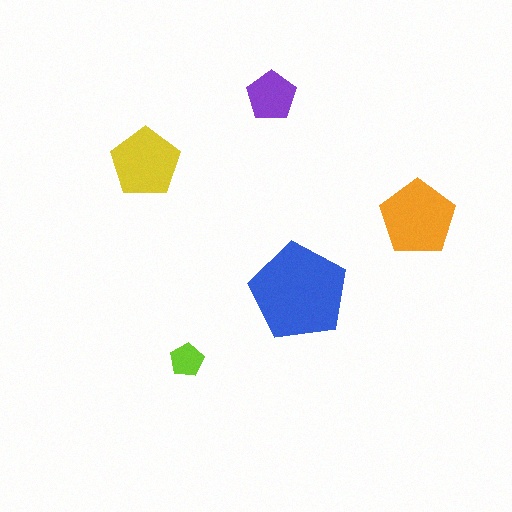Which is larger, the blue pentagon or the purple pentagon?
The blue one.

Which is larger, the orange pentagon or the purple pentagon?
The orange one.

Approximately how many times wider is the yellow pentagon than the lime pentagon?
About 2 times wider.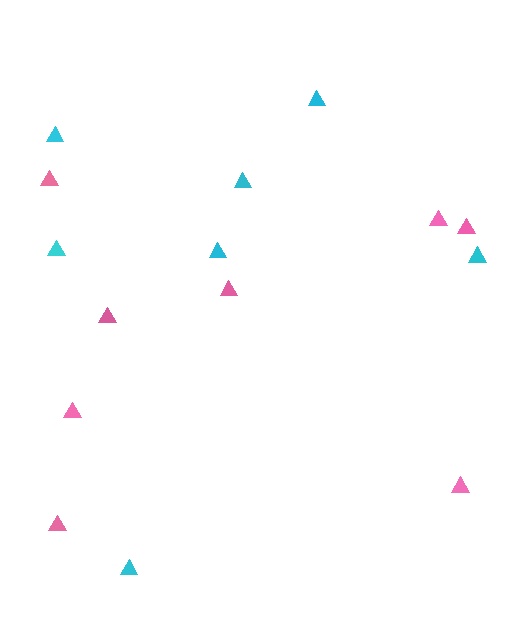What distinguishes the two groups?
There are 2 groups: one group of cyan triangles (7) and one group of pink triangles (8).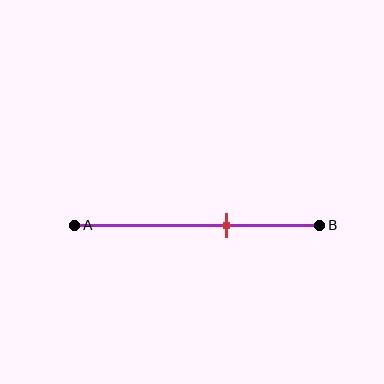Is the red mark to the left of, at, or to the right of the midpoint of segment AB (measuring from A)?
The red mark is to the right of the midpoint of segment AB.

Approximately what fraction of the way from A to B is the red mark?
The red mark is approximately 60% of the way from A to B.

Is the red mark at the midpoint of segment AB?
No, the mark is at about 60% from A, not at the 50% midpoint.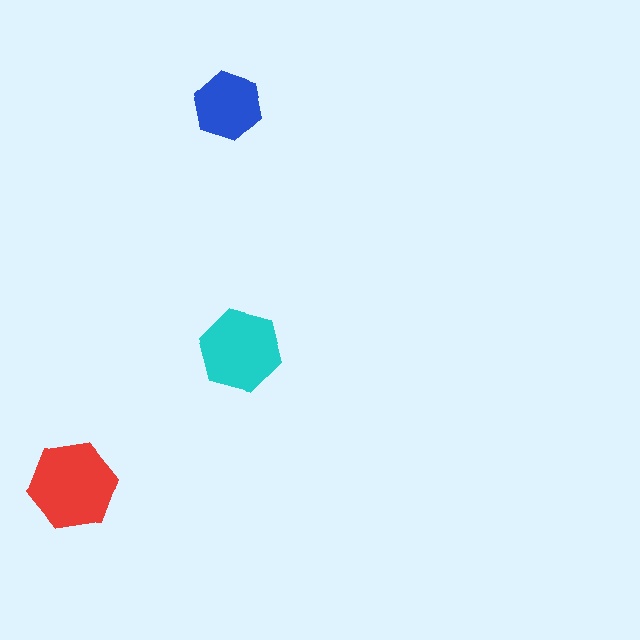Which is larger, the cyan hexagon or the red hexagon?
The red one.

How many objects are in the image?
There are 3 objects in the image.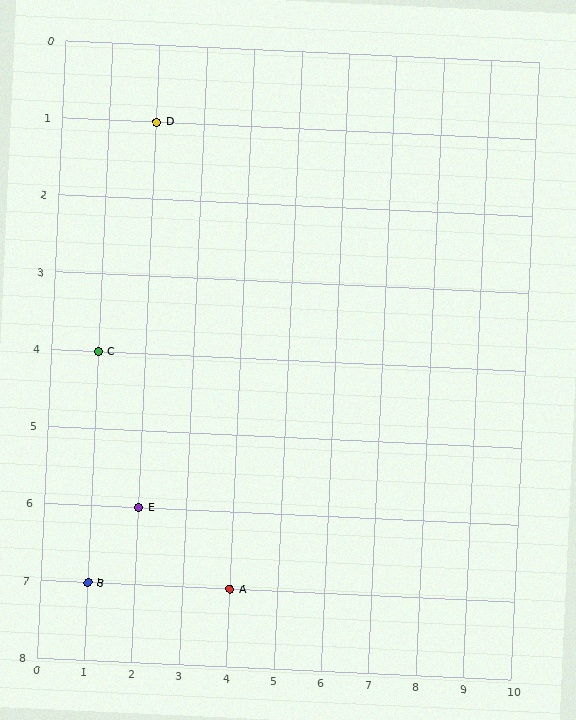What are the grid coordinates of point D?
Point D is at grid coordinates (2, 1).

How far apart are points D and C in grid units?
Points D and C are 1 column and 3 rows apart (about 3.2 grid units diagonally).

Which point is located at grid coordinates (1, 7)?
Point B is at (1, 7).